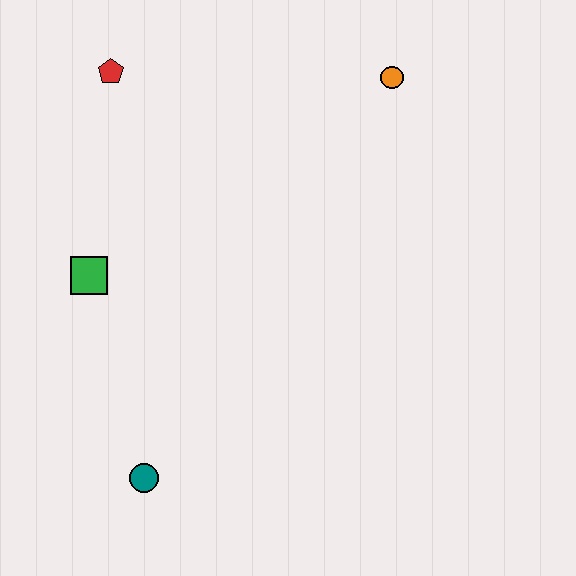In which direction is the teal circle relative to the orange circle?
The teal circle is below the orange circle.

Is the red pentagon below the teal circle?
No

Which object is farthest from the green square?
The orange circle is farthest from the green square.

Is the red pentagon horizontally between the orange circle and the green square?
Yes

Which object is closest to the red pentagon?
The green square is closest to the red pentagon.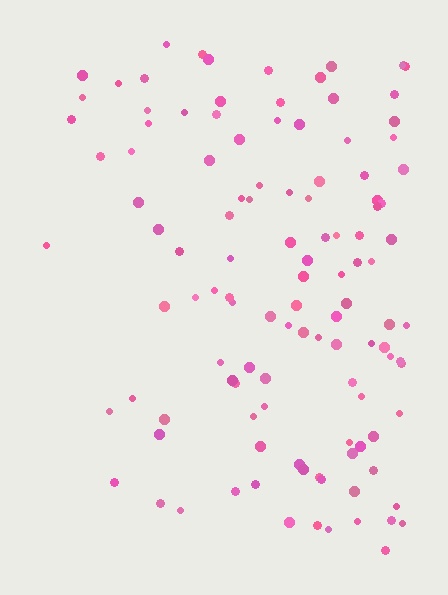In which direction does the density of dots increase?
From left to right, with the right side densest.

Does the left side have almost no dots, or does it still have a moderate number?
Still a moderate number, just noticeably fewer than the right.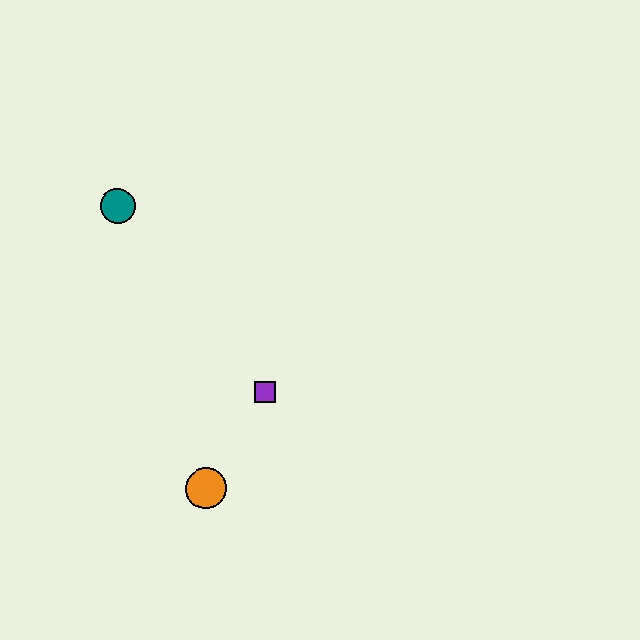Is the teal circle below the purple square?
No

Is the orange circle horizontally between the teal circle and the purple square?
Yes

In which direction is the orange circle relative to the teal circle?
The orange circle is below the teal circle.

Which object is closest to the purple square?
The orange circle is closest to the purple square.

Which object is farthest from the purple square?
The teal circle is farthest from the purple square.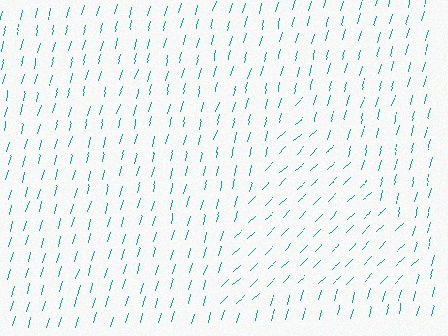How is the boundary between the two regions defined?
The boundary is defined purely by a change in line orientation (approximately 31 degrees difference). All lines are the same color and thickness.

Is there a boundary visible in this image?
Yes, there is a texture boundary formed by a change in line orientation.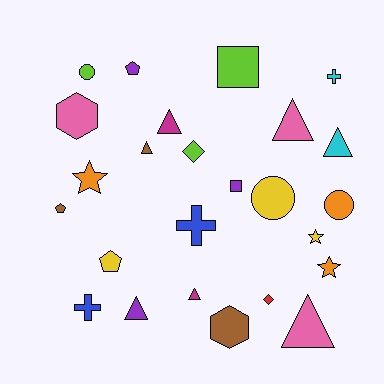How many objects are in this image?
There are 25 objects.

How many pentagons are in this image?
There are 3 pentagons.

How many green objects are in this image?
There are no green objects.